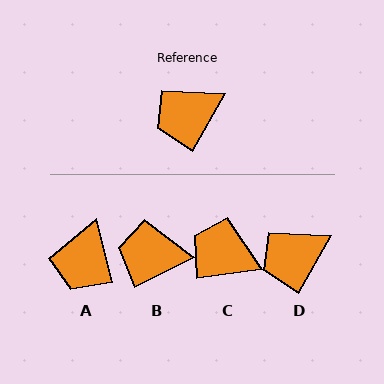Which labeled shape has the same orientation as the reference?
D.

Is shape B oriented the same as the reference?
No, it is off by about 34 degrees.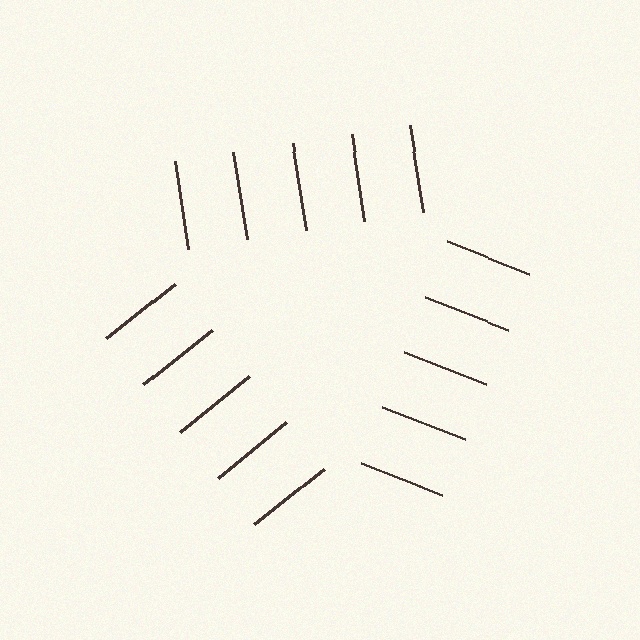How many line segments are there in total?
15 — 5 along each of the 3 edges.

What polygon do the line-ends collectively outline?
An illusory triangle — the line segments terminate on its edges but no continuous stroke is drawn.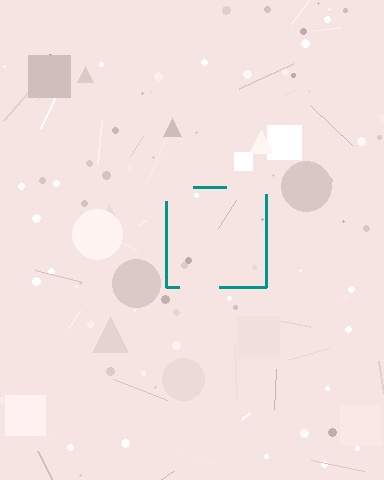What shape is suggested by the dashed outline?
The dashed outline suggests a square.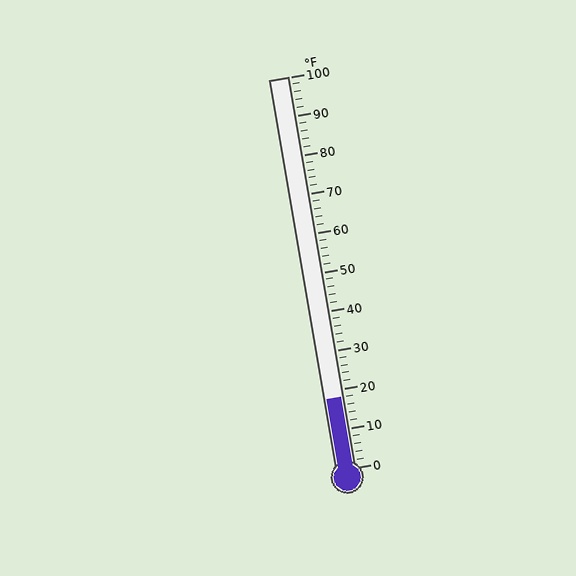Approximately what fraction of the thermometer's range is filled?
The thermometer is filled to approximately 20% of its range.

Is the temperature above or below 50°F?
The temperature is below 50°F.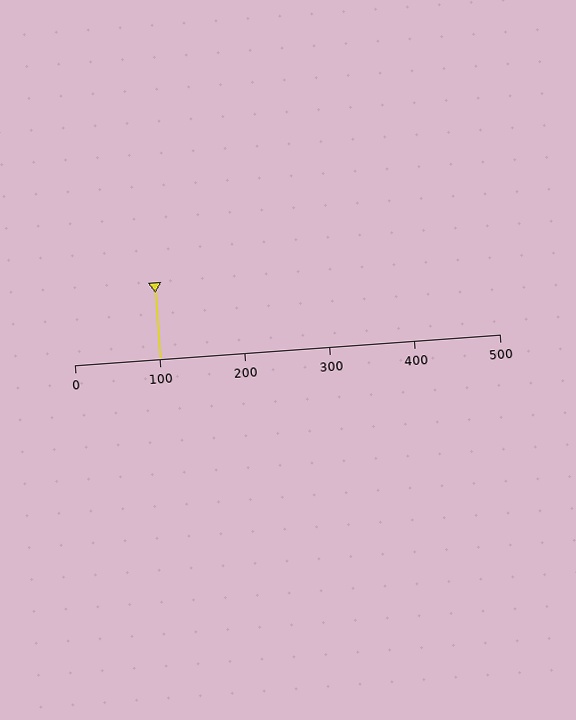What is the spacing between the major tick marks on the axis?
The major ticks are spaced 100 apart.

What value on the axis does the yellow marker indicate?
The marker indicates approximately 100.